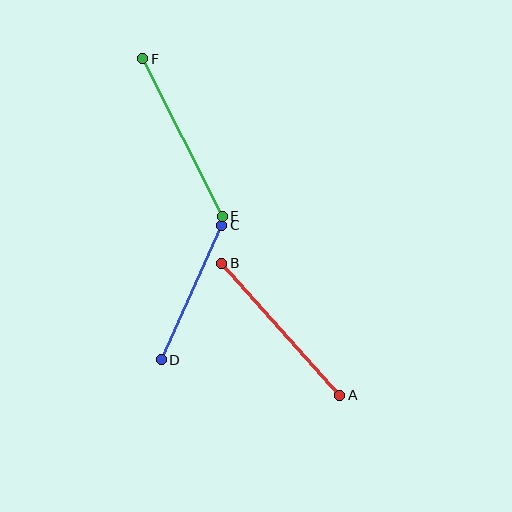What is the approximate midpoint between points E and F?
The midpoint is at approximately (182, 137) pixels.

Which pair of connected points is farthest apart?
Points A and B are farthest apart.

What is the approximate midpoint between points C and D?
The midpoint is at approximately (191, 293) pixels.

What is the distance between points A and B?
The distance is approximately 177 pixels.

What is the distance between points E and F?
The distance is approximately 176 pixels.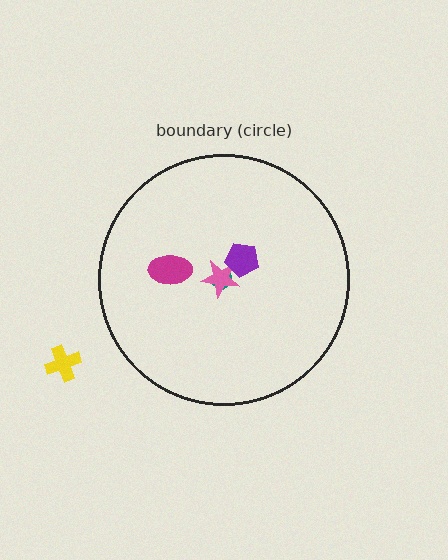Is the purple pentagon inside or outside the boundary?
Inside.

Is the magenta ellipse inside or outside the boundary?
Inside.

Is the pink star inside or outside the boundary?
Inside.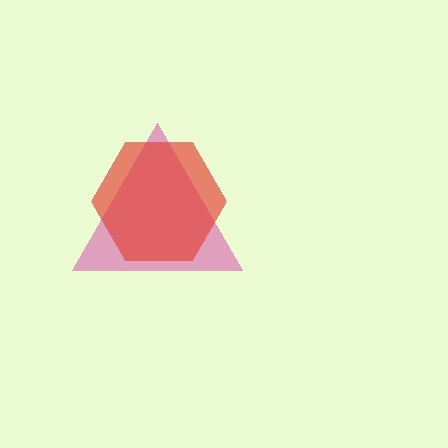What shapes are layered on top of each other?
The layered shapes are: a magenta triangle, a red hexagon.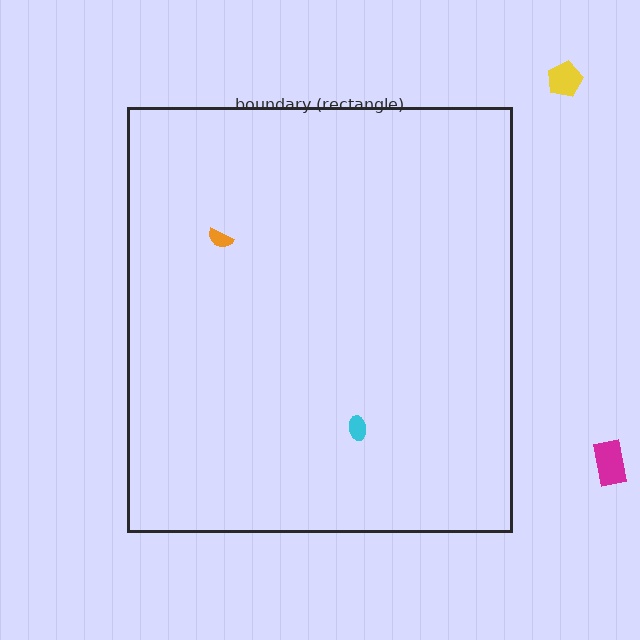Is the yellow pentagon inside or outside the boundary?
Outside.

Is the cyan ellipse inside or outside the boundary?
Inside.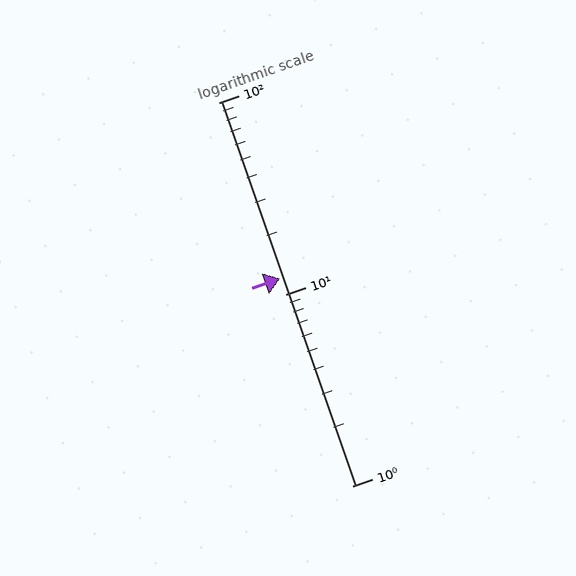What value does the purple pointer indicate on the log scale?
The pointer indicates approximately 12.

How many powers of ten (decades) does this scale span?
The scale spans 2 decades, from 1 to 100.